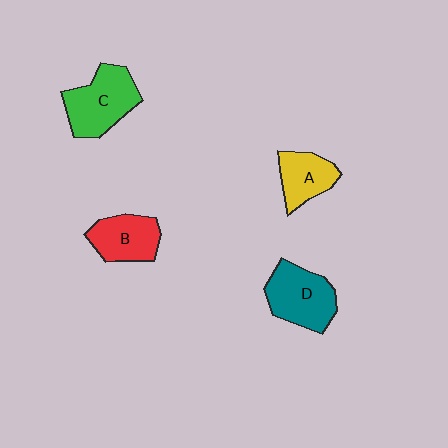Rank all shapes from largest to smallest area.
From largest to smallest: C (green), D (teal), B (red), A (yellow).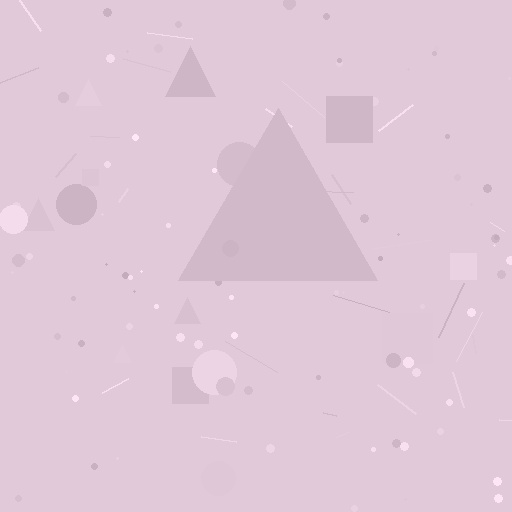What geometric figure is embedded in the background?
A triangle is embedded in the background.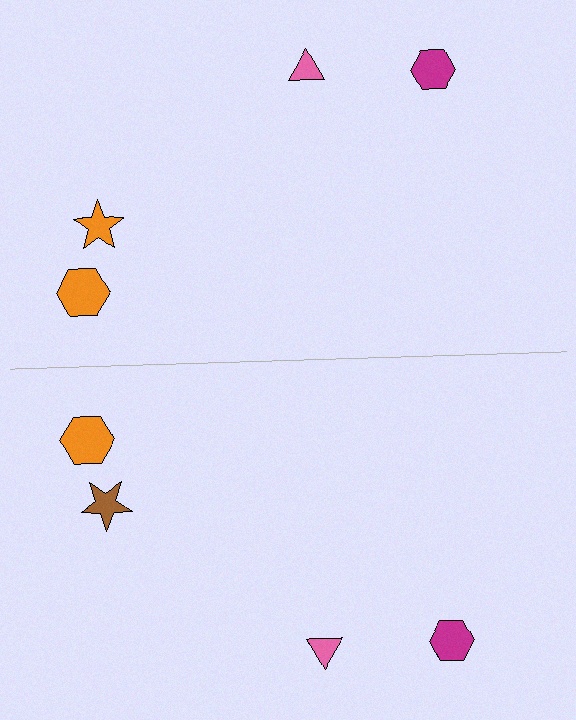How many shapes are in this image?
There are 8 shapes in this image.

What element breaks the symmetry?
The brown star on the bottom side breaks the symmetry — its mirror counterpart is orange.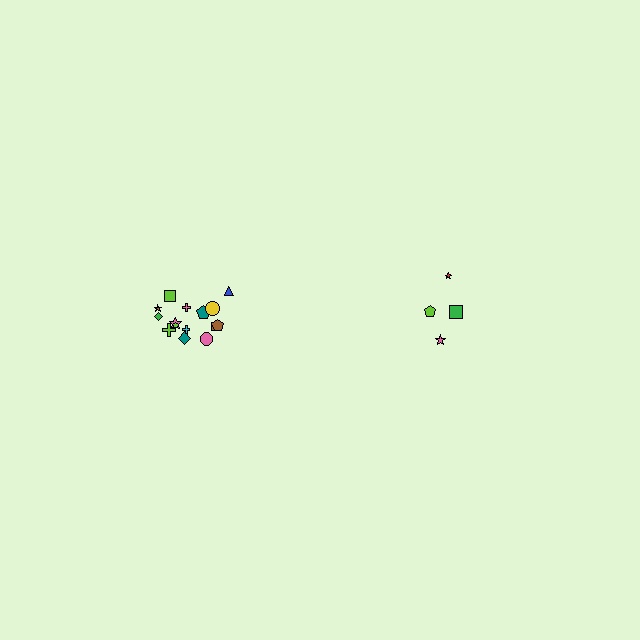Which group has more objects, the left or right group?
The left group.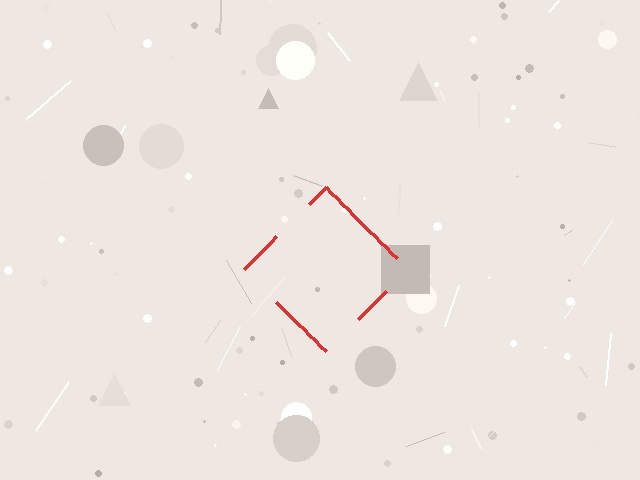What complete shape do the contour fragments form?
The contour fragments form a diamond.